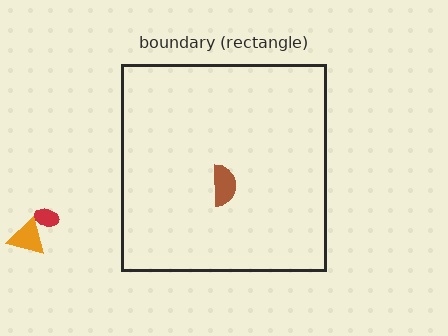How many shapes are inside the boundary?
1 inside, 2 outside.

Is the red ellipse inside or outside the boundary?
Outside.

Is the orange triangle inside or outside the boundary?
Outside.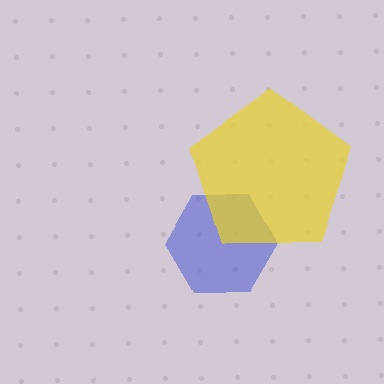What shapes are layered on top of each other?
The layered shapes are: a blue hexagon, a yellow pentagon.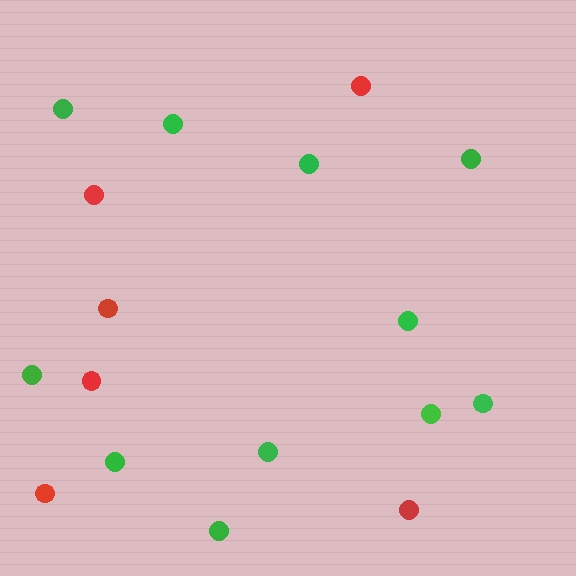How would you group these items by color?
There are 2 groups: one group of green circles (11) and one group of red circles (6).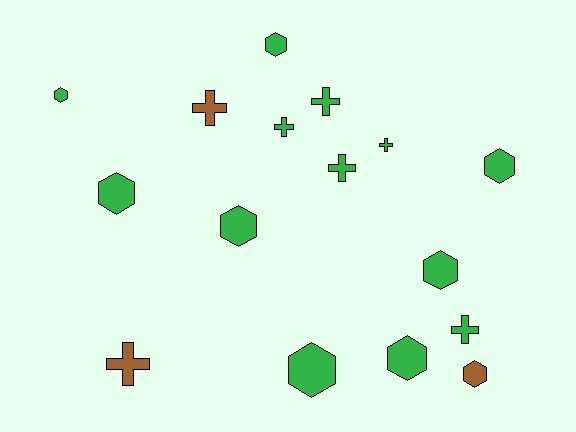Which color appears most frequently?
Green, with 13 objects.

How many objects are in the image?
There are 16 objects.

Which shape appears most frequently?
Hexagon, with 9 objects.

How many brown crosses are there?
There are 2 brown crosses.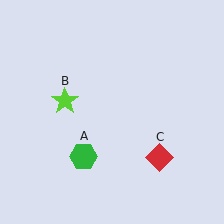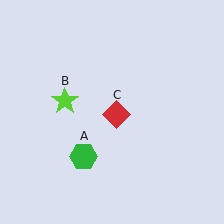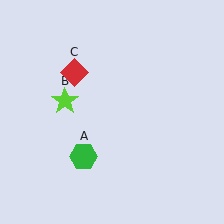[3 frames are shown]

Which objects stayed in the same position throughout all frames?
Green hexagon (object A) and lime star (object B) remained stationary.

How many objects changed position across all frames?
1 object changed position: red diamond (object C).